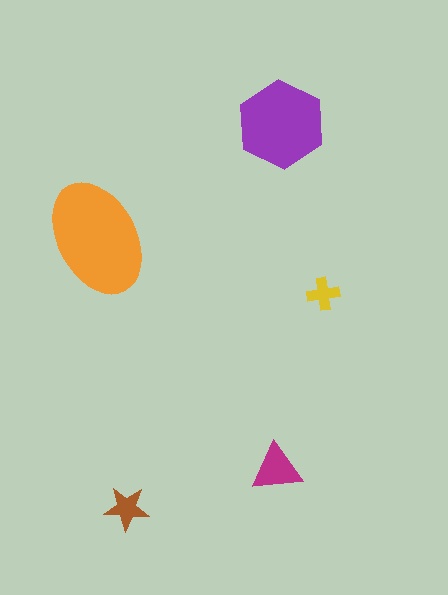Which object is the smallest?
The yellow cross.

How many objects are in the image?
There are 5 objects in the image.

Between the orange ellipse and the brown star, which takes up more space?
The orange ellipse.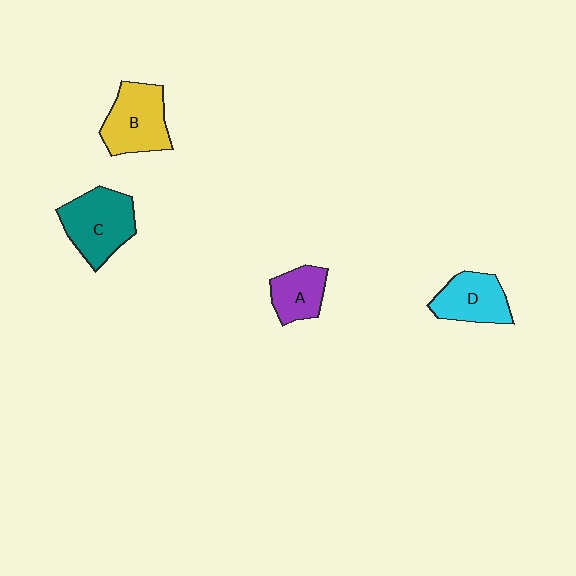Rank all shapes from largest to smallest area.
From largest to smallest: C (teal), B (yellow), D (cyan), A (purple).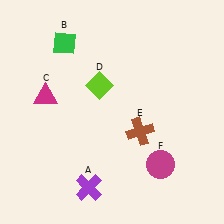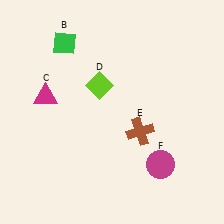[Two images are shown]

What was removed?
The purple cross (A) was removed in Image 2.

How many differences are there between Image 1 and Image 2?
There is 1 difference between the two images.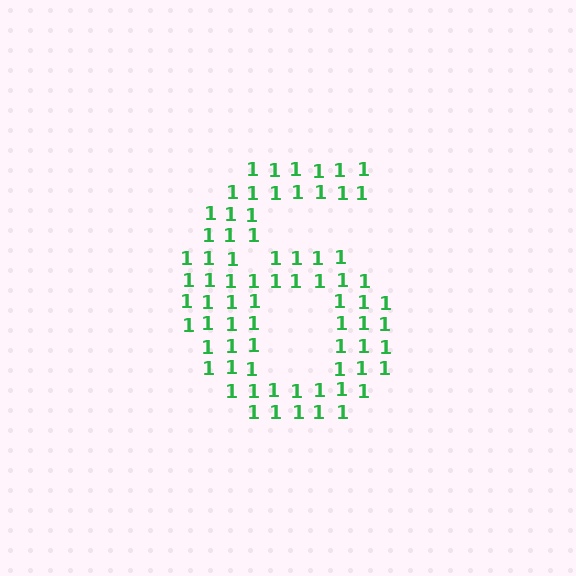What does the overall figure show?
The overall figure shows the digit 6.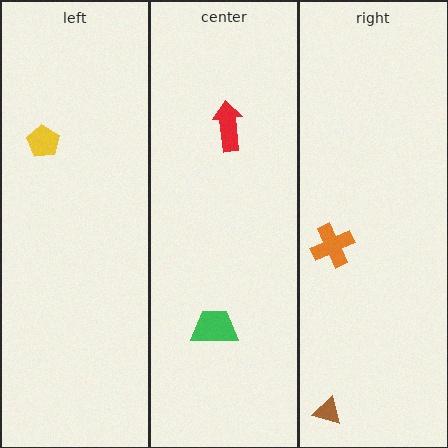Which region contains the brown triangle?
The right region.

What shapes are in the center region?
The red arrow, the green trapezoid.